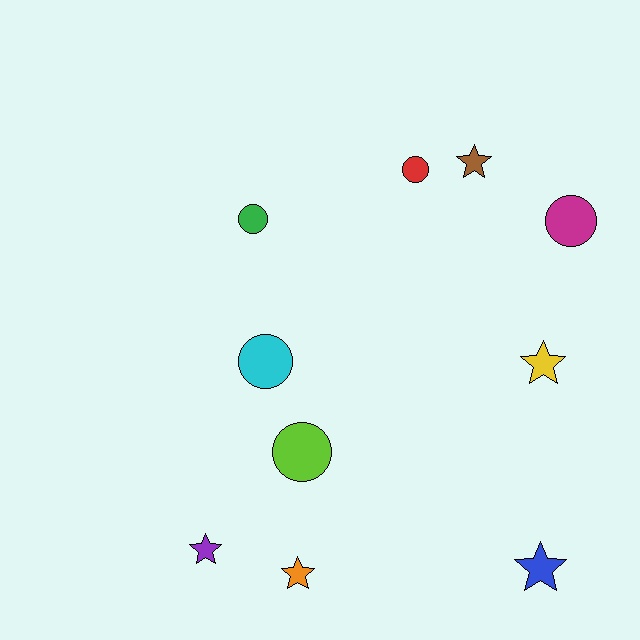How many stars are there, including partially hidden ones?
There are 5 stars.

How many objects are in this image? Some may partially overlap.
There are 10 objects.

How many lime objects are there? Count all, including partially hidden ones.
There is 1 lime object.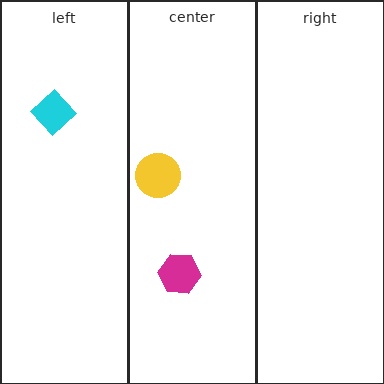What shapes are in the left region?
The cyan diamond.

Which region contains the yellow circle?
The center region.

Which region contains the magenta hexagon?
The center region.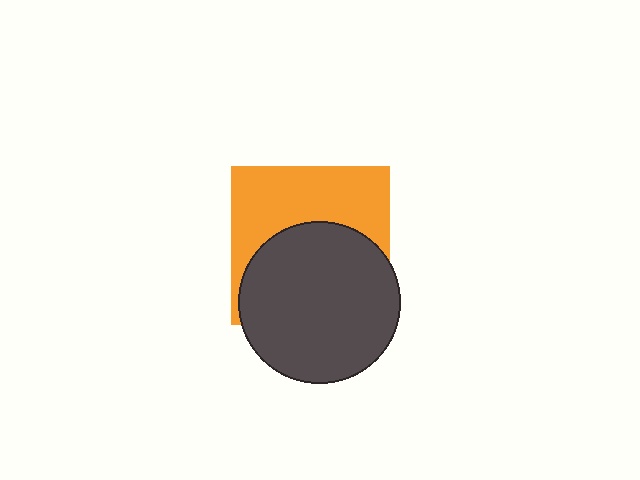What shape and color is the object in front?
The object in front is a dark gray circle.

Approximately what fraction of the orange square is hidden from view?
Roughly 54% of the orange square is hidden behind the dark gray circle.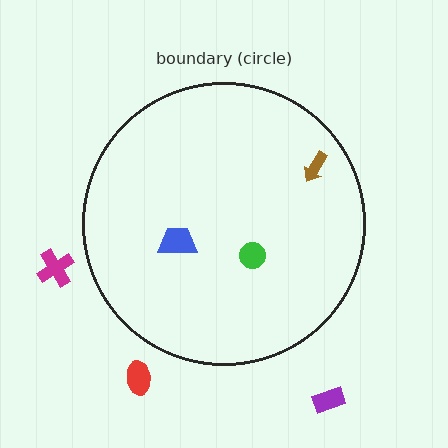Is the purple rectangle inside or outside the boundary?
Outside.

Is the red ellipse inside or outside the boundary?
Outside.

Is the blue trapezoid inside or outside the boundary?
Inside.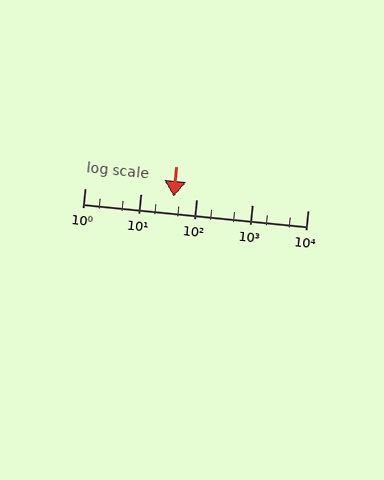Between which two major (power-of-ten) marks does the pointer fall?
The pointer is between 10 and 100.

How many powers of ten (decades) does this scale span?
The scale spans 4 decades, from 1 to 10000.